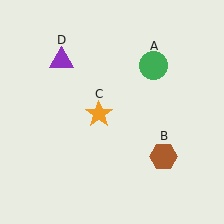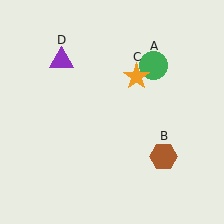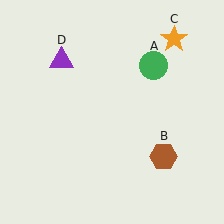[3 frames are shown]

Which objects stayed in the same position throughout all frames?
Green circle (object A) and brown hexagon (object B) and purple triangle (object D) remained stationary.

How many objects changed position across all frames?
1 object changed position: orange star (object C).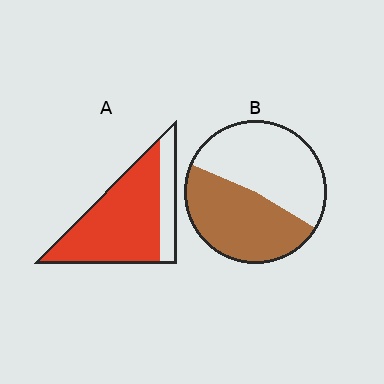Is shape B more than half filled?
Roughly half.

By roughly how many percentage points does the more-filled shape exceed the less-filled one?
By roughly 30 percentage points (A over B).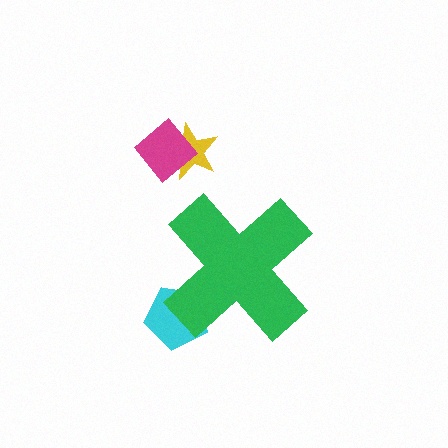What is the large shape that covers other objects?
A green cross.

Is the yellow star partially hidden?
No, the yellow star is fully visible.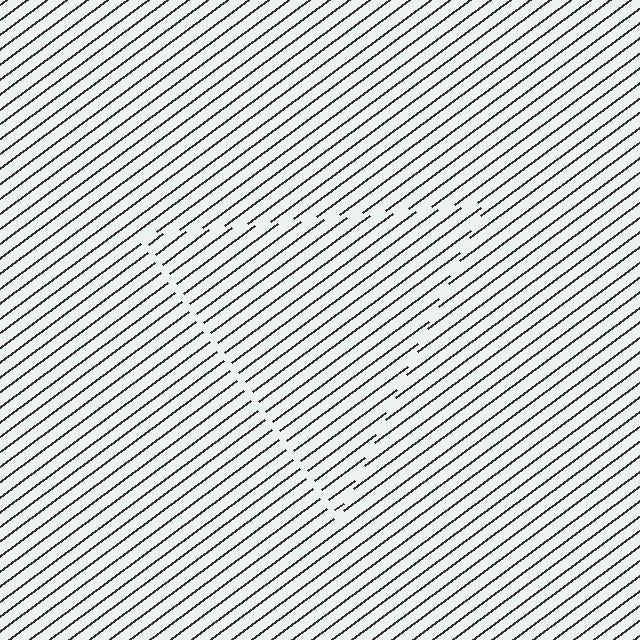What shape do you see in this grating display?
An illusory triangle. The interior of the shape contains the same grating, shifted by half a period — the contour is defined by the phase discontinuity where line-ends from the inner and outer gratings abut.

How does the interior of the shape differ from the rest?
The interior of the shape contains the same grating, shifted by half a period — the contour is defined by the phase discontinuity where line-ends from the inner and outer gratings abut.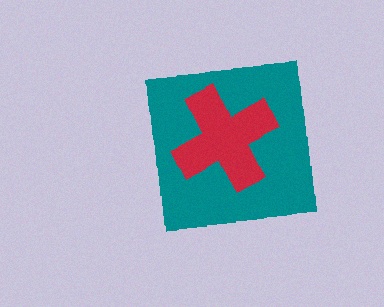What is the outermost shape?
The teal square.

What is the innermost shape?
The red cross.